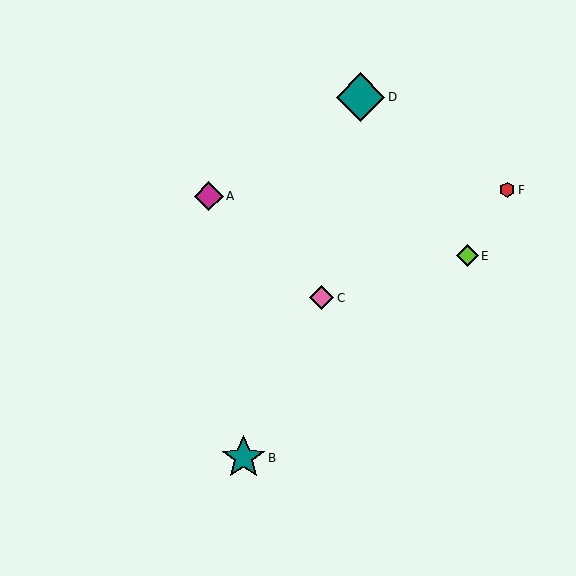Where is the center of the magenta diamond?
The center of the magenta diamond is at (209, 196).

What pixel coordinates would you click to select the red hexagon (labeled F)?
Click at (507, 190) to select the red hexagon F.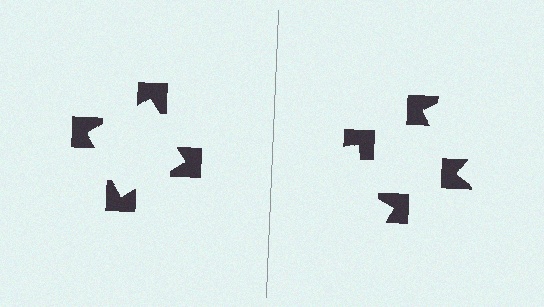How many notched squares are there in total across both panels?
8 — 4 on each side.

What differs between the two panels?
The notched squares are positioned identically on both sides; only the wedge orientations differ. On the left they align to a square; on the right they are misaligned.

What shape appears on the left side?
An illusory square.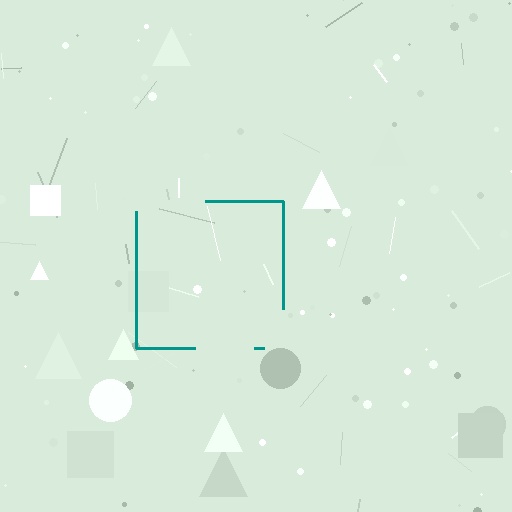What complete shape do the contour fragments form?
The contour fragments form a square.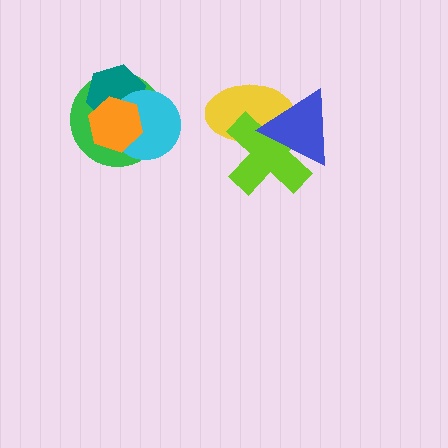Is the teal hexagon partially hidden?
Yes, it is partially covered by another shape.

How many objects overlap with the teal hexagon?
3 objects overlap with the teal hexagon.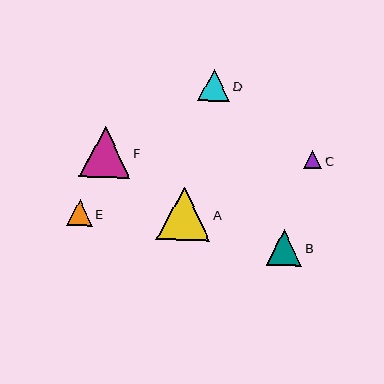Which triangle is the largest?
Triangle A is the largest with a size of approximately 54 pixels.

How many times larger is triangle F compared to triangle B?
Triangle F is approximately 1.4 times the size of triangle B.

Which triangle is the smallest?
Triangle C is the smallest with a size of approximately 18 pixels.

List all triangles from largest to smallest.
From largest to smallest: A, F, B, D, E, C.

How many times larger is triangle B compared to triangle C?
Triangle B is approximately 2.0 times the size of triangle C.